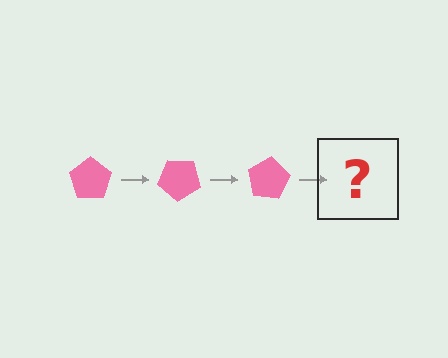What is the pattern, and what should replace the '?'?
The pattern is that the pentagon rotates 40 degrees each step. The '?' should be a pink pentagon rotated 120 degrees.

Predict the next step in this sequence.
The next step is a pink pentagon rotated 120 degrees.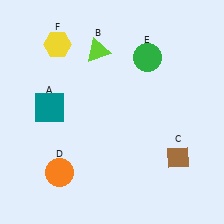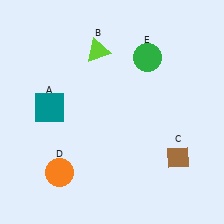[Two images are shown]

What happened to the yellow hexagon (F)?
The yellow hexagon (F) was removed in Image 2. It was in the top-left area of Image 1.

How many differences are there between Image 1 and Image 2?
There is 1 difference between the two images.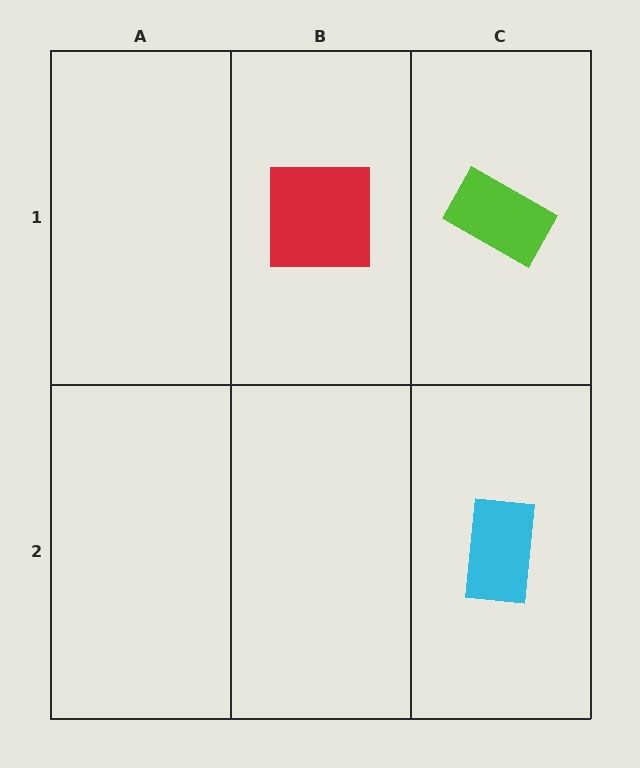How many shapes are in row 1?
2 shapes.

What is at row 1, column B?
A red square.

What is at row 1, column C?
A lime rectangle.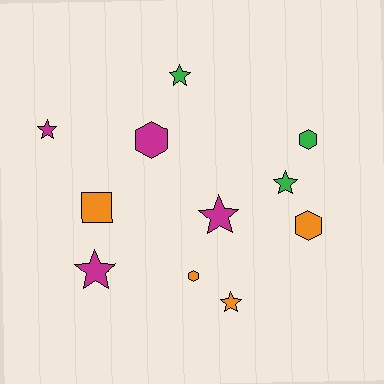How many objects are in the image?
There are 11 objects.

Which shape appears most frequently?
Star, with 6 objects.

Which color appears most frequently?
Magenta, with 4 objects.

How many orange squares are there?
There is 1 orange square.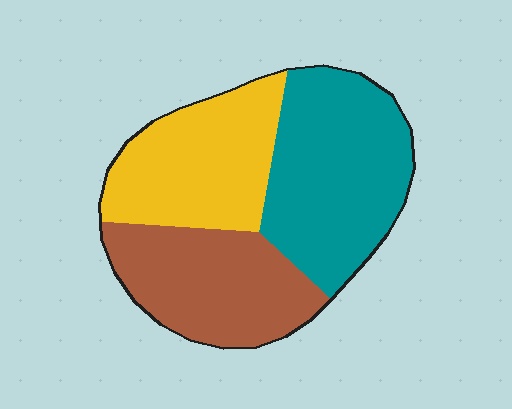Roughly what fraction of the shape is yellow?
Yellow takes up between a quarter and a half of the shape.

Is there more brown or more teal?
Teal.